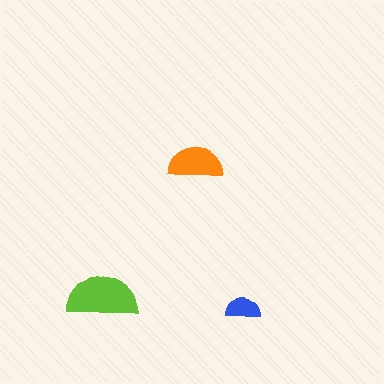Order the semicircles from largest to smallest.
the lime one, the orange one, the blue one.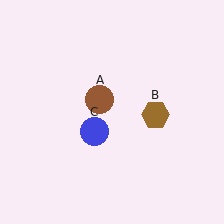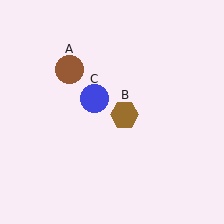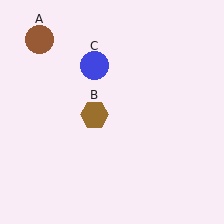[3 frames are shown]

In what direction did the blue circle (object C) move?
The blue circle (object C) moved up.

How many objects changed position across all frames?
3 objects changed position: brown circle (object A), brown hexagon (object B), blue circle (object C).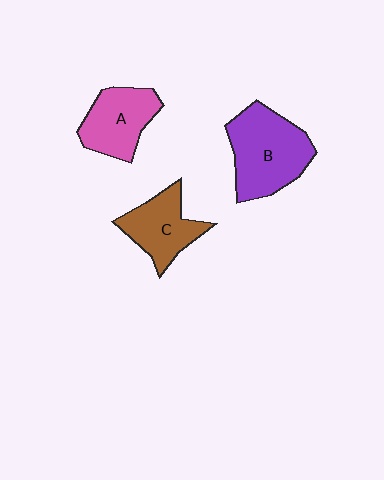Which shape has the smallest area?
Shape C (brown).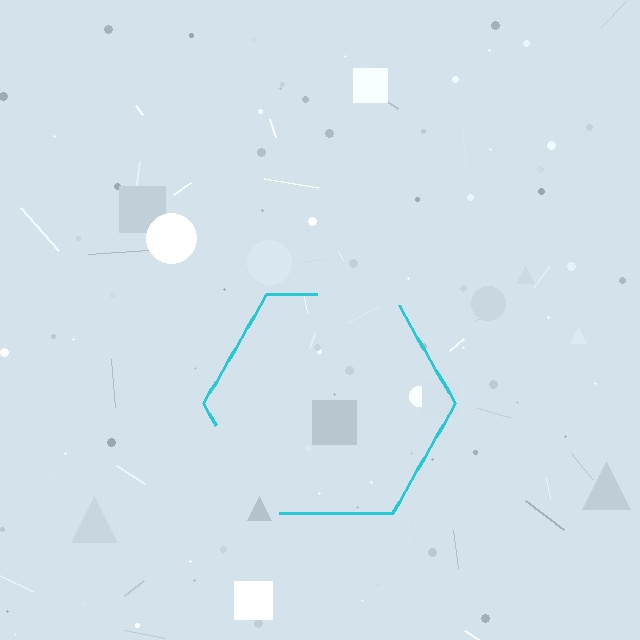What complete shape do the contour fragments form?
The contour fragments form a hexagon.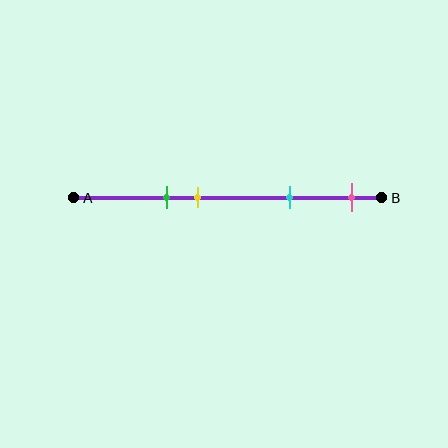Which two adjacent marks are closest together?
The green and yellow marks are the closest adjacent pair.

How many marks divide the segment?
There are 4 marks dividing the segment.